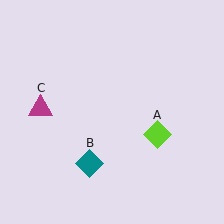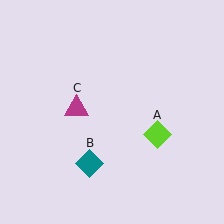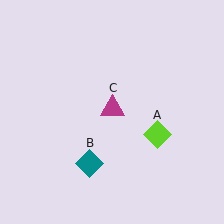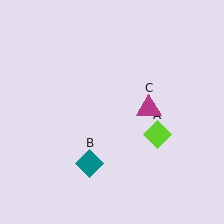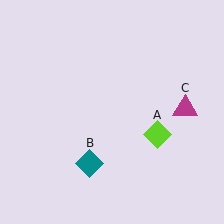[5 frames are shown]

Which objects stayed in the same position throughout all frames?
Lime diamond (object A) and teal diamond (object B) remained stationary.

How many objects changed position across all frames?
1 object changed position: magenta triangle (object C).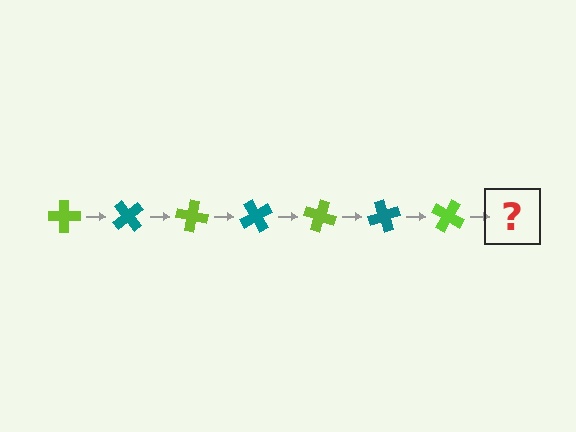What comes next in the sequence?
The next element should be a teal cross, rotated 350 degrees from the start.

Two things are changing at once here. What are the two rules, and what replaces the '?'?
The two rules are that it rotates 50 degrees each step and the color cycles through lime and teal. The '?' should be a teal cross, rotated 350 degrees from the start.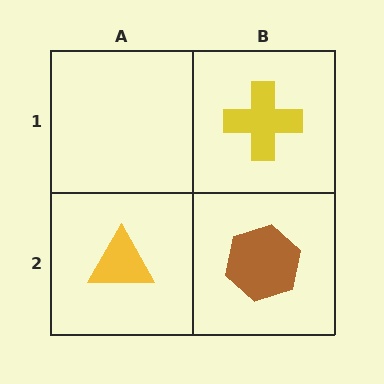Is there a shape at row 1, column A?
No, that cell is empty.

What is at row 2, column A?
A yellow triangle.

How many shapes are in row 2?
2 shapes.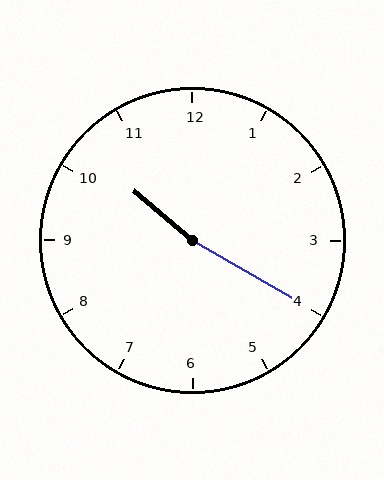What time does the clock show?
10:20.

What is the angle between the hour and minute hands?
Approximately 170 degrees.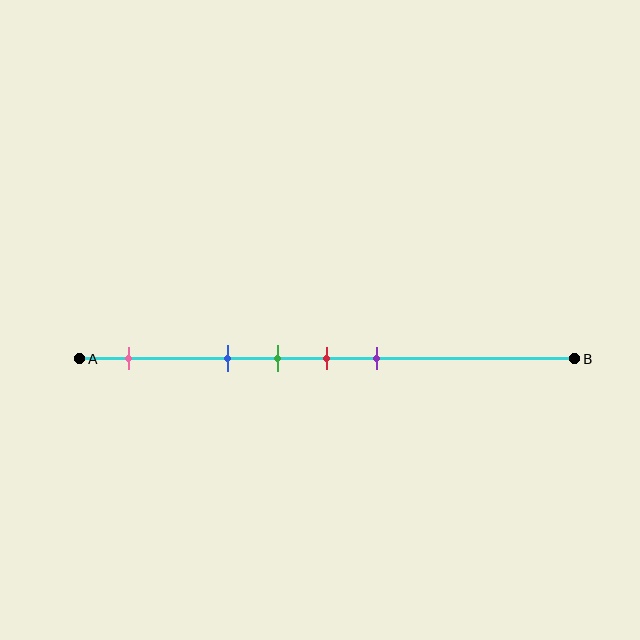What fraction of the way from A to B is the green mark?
The green mark is approximately 40% (0.4) of the way from A to B.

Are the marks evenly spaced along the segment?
No, the marks are not evenly spaced.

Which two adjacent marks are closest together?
The green and red marks are the closest adjacent pair.